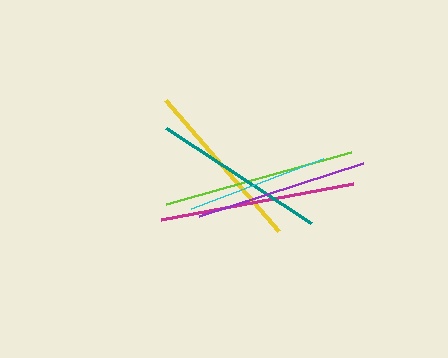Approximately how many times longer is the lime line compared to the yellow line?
The lime line is approximately 1.1 times the length of the yellow line.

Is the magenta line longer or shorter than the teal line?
The magenta line is longer than the teal line.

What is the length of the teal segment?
The teal segment is approximately 173 pixels long.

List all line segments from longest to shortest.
From longest to shortest: magenta, lime, teal, yellow, purple, cyan.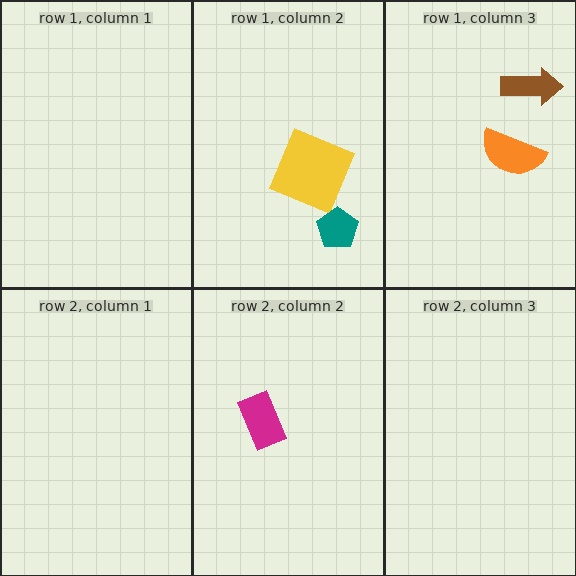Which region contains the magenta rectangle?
The row 2, column 2 region.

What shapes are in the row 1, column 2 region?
The yellow square, the teal pentagon.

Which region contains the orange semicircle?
The row 1, column 3 region.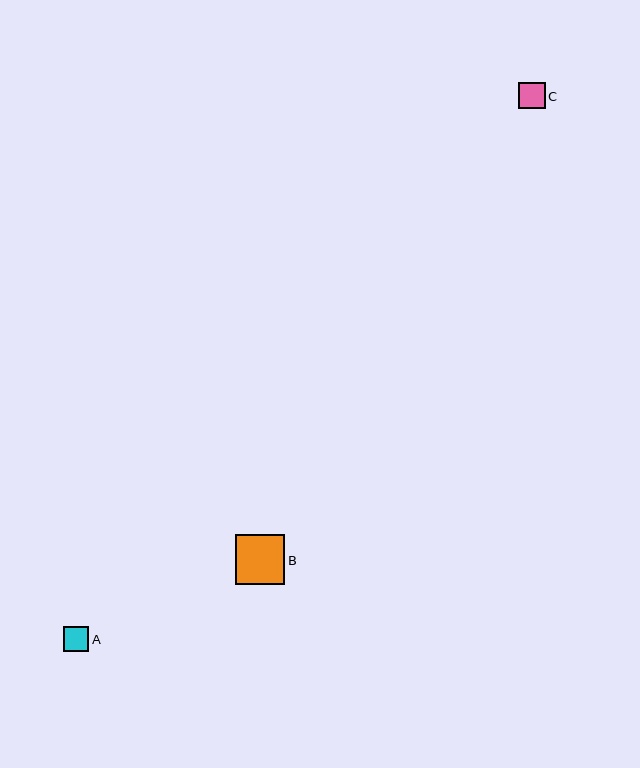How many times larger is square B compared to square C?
Square B is approximately 1.9 times the size of square C.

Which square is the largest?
Square B is the largest with a size of approximately 50 pixels.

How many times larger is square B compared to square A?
Square B is approximately 2.0 times the size of square A.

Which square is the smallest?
Square A is the smallest with a size of approximately 25 pixels.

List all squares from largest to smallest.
From largest to smallest: B, C, A.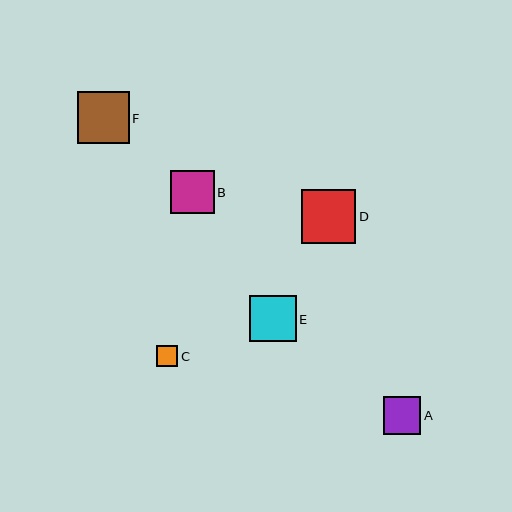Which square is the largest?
Square D is the largest with a size of approximately 54 pixels.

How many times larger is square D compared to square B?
Square D is approximately 1.3 times the size of square B.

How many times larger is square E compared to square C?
Square E is approximately 2.2 times the size of square C.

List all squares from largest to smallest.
From largest to smallest: D, F, E, B, A, C.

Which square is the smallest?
Square C is the smallest with a size of approximately 21 pixels.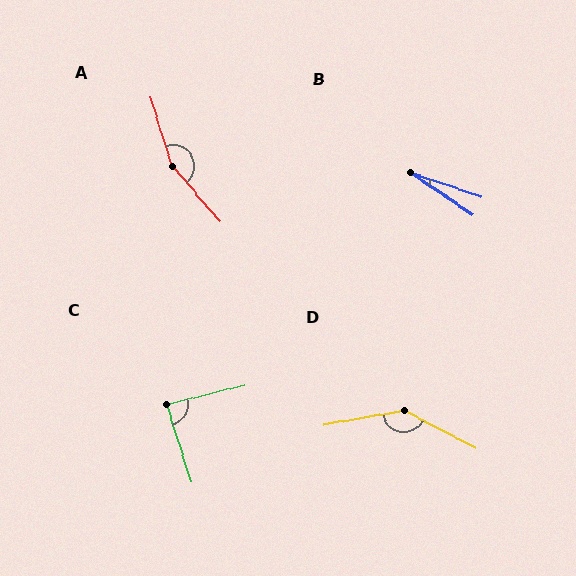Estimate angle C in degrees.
Approximately 87 degrees.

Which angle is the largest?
A, at approximately 156 degrees.